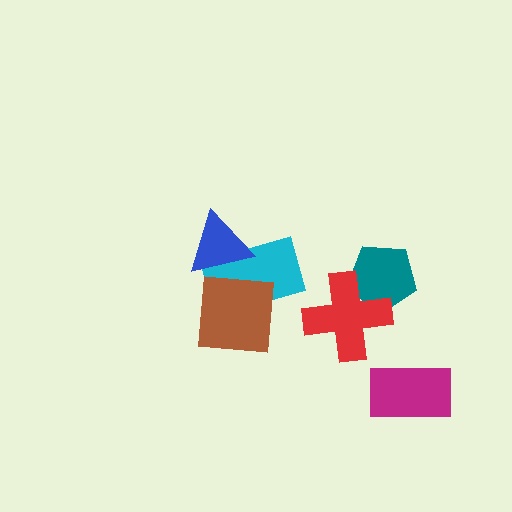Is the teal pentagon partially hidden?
Yes, it is partially covered by another shape.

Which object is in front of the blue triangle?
The brown square is in front of the blue triangle.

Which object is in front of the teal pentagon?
The red cross is in front of the teal pentagon.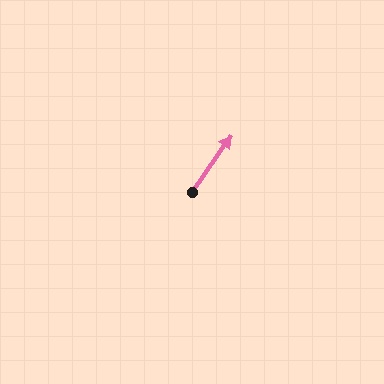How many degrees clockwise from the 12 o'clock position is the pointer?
Approximately 35 degrees.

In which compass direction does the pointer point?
Northeast.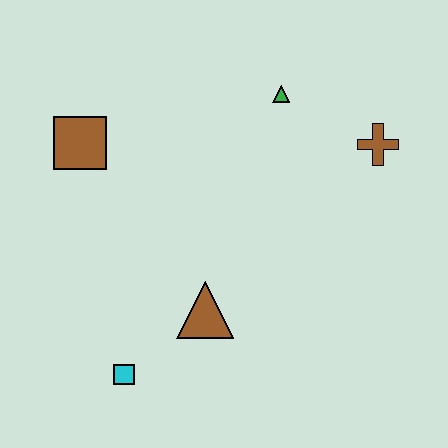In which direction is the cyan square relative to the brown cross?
The cyan square is to the left of the brown cross.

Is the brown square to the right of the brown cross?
No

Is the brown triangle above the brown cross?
No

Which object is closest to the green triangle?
The brown cross is closest to the green triangle.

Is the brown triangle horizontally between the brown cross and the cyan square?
Yes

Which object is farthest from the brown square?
The brown cross is farthest from the brown square.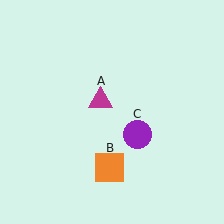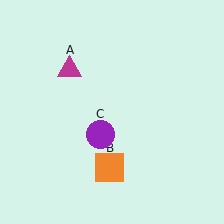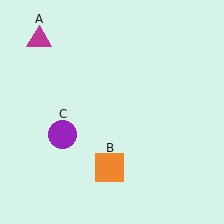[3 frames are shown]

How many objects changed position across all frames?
2 objects changed position: magenta triangle (object A), purple circle (object C).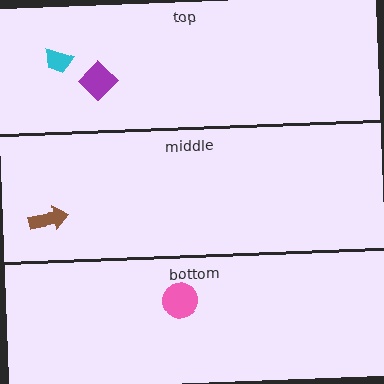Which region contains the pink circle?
The bottom region.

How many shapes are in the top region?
2.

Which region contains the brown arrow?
The middle region.